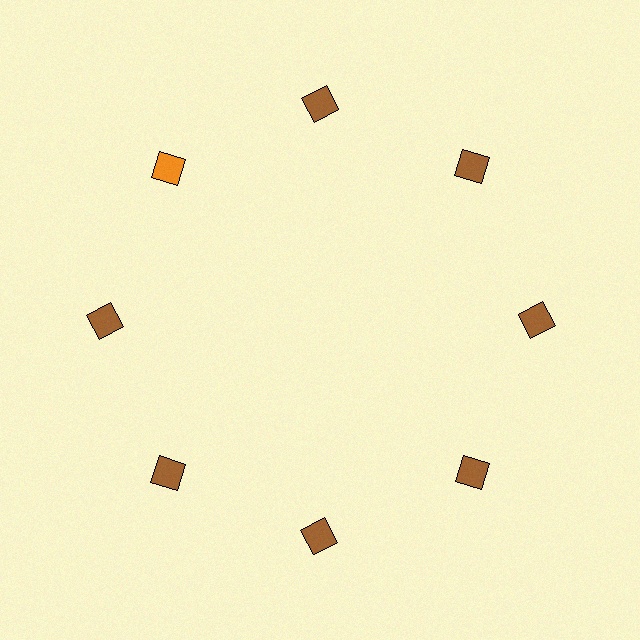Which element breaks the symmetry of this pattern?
The orange square at roughly the 10 o'clock position breaks the symmetry. All other shapes are brown squares.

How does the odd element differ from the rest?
It has a different color: orange instead of brown.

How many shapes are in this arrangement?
There are 8 shapes arranged in a ring pattern.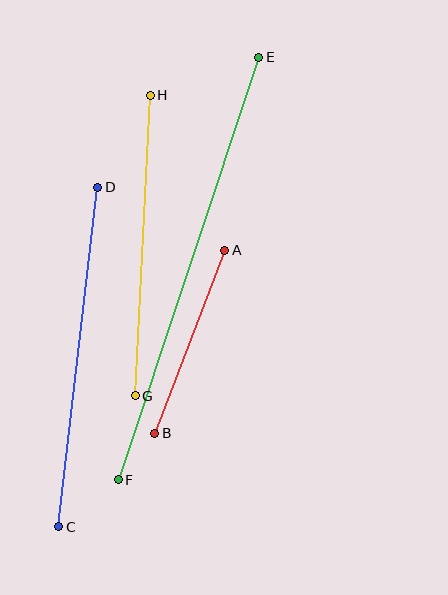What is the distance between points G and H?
The distance is approximately 301 pixels.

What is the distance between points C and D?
The distance is approximately 342 pixels.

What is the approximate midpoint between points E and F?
The midpoint is at approximately (189, 269) pixels.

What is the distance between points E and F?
The distance is approximately 445 pixels.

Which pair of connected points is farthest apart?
Points E and F are farthest apart.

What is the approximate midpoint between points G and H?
The midpoint is at approximately (143, 246) pixels.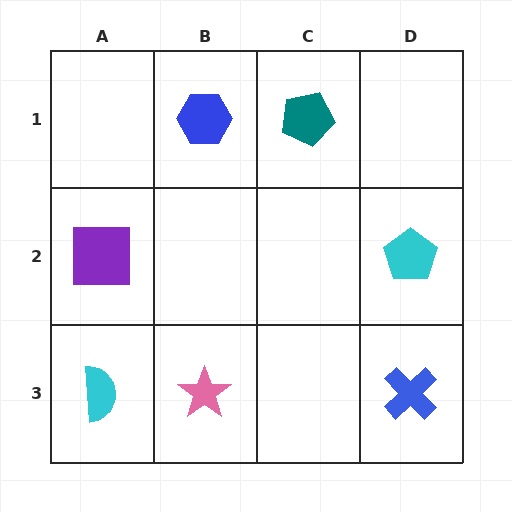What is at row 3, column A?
A cyan semicircle.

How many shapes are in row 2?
2 shapes.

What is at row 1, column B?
A blue hexagon.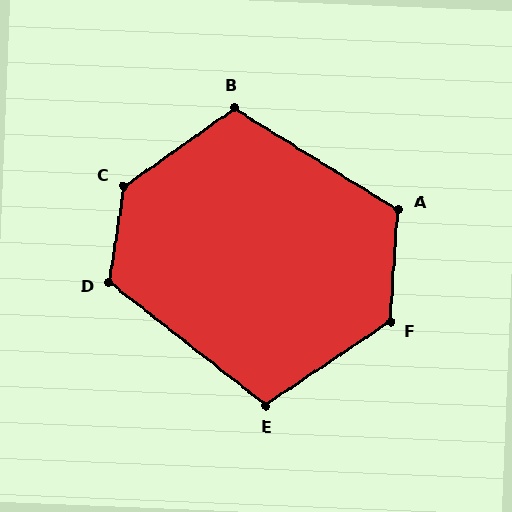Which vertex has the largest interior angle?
C, at approximately 134 degrees.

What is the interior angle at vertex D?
Approximately 119 degrees (obtuse).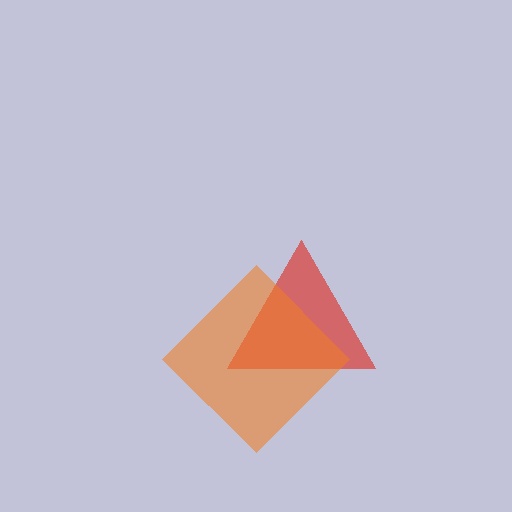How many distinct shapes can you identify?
There are 2 distinct shapes: a red triangle, an orange diamond.